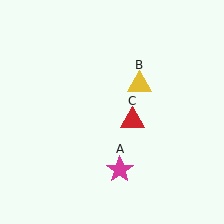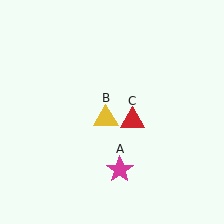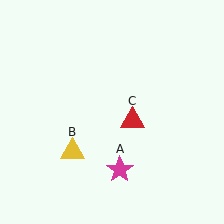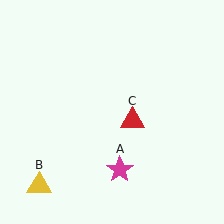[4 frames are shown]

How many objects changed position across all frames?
1 object changed position: yellow triangle (object B).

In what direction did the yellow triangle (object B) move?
The yellow triangle (object B) moved down and to the left.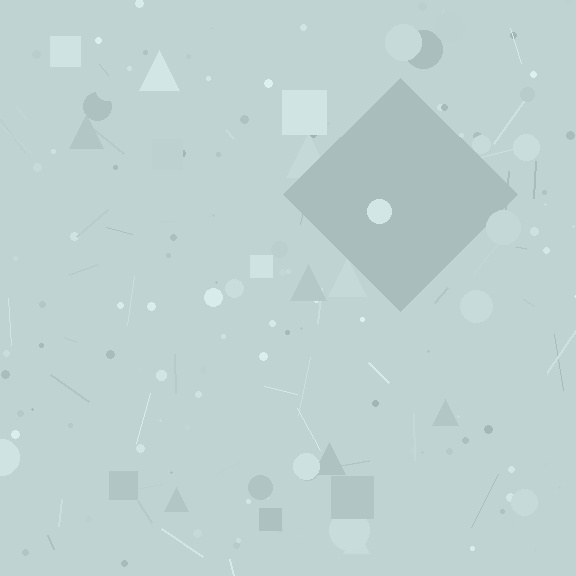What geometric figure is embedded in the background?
A diamond is embedded in the background.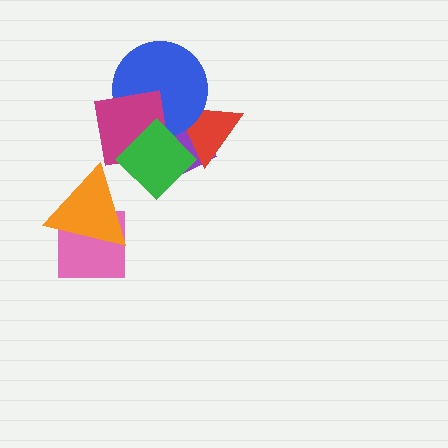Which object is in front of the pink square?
The orange triangle is in front of the pink square.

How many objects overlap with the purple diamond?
4 objects overlap with the purple diamond.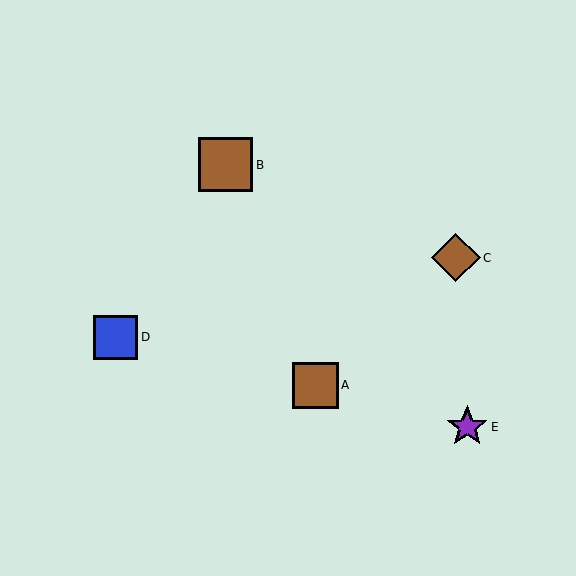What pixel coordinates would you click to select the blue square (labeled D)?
Click at (115, 337) to select the blue square D.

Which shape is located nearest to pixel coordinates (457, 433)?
The purple star (labeled E) at (467, 427) is nearest to that location.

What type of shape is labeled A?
Shape A is a brown square.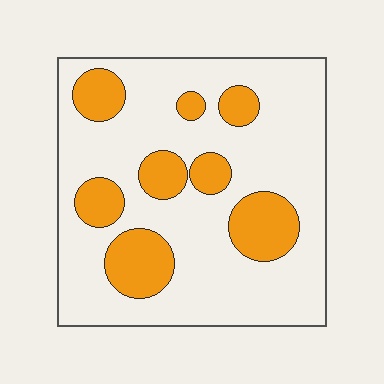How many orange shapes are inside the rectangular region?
8.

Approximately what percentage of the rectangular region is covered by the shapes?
Approximately 25%.